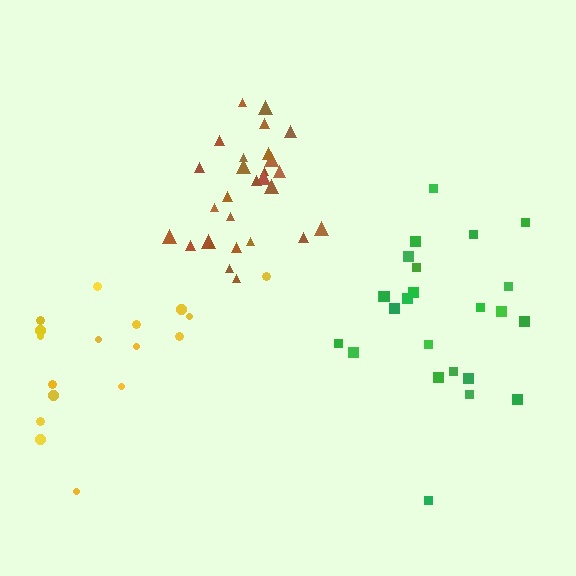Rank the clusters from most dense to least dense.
brown, green, yellow.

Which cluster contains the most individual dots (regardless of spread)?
Brown (28).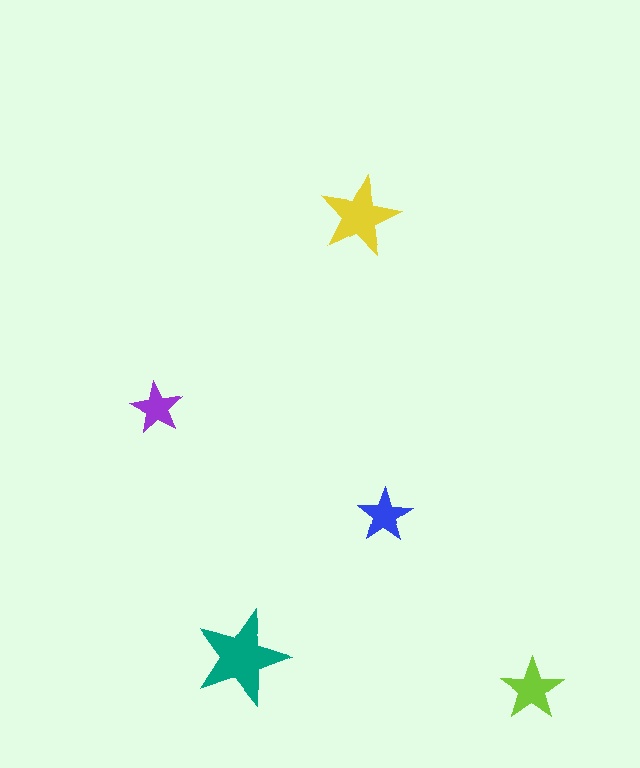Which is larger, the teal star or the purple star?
The teal one.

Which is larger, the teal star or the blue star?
The teal one.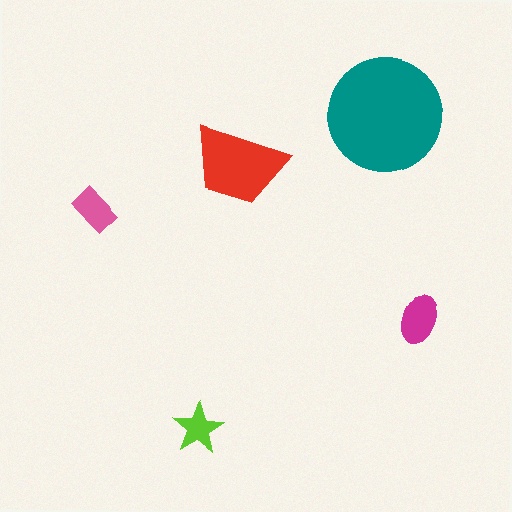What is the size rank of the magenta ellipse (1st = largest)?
3rd.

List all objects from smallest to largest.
The lime star, the pink rectangle, the magenta ellipse, the red trapezoid, the teal circle.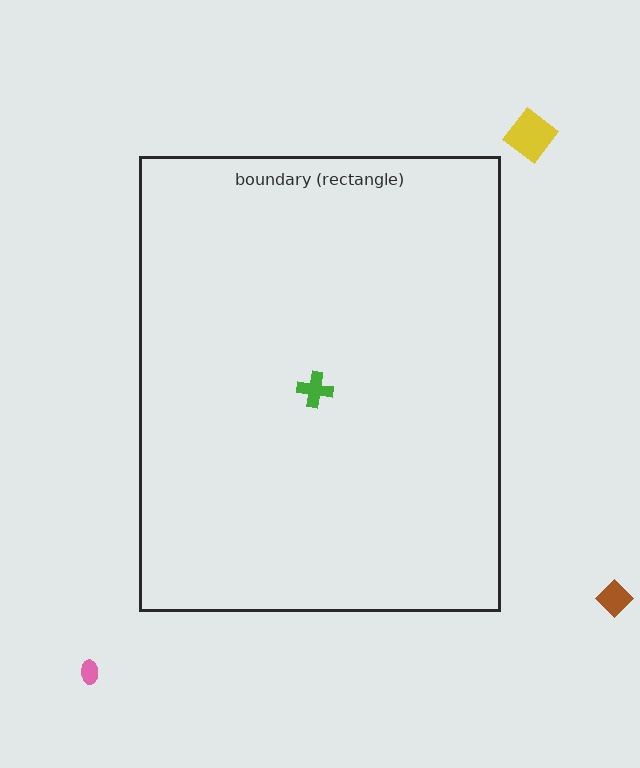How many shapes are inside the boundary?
1 inside, 3 outside.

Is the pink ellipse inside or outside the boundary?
Outside.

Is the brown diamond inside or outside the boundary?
Outside.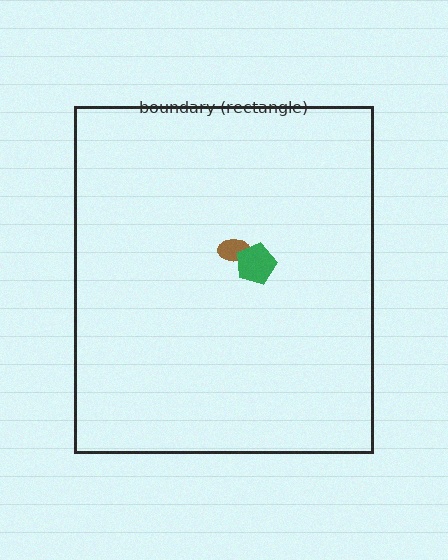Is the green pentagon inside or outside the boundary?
Inside.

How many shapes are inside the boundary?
2 inside, 0 outside.